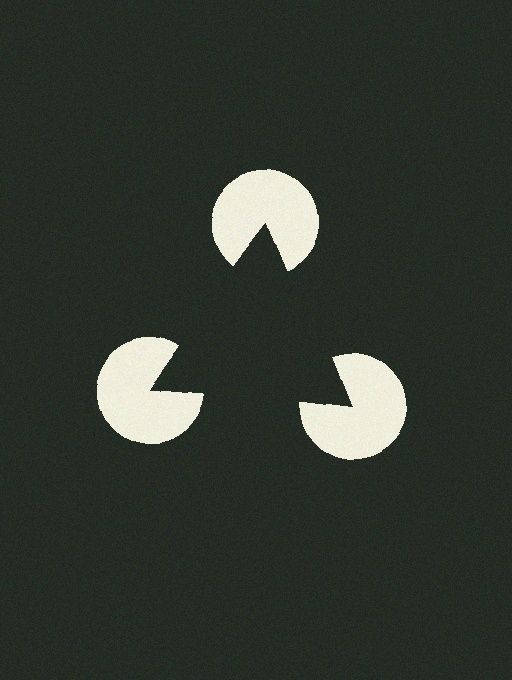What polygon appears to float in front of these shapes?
An illusory triangle — its edges are inferred from the aligned wedge cuts in the pac-man discs, not physically drawn.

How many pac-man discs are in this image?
There are 3 — one at each vertex of the illusory triangle.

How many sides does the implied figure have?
3 sides.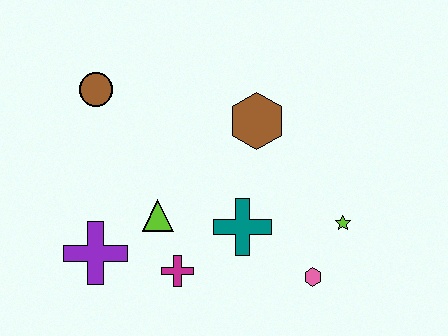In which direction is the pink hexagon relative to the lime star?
The pink hexagon is below the lime star.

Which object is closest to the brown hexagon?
The teal cross is closest to the brown hexagon.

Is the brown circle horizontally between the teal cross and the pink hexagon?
No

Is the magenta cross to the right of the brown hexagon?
No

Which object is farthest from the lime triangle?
The lime star is farthest from the lime triangle.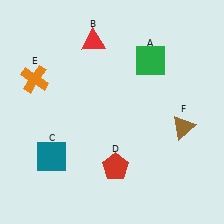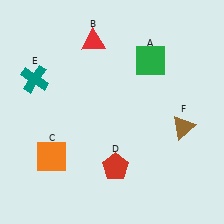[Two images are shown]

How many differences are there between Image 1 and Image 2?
There are 2 differences between the two images.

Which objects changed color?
C changed from teal to orange. E changed from orange to teal.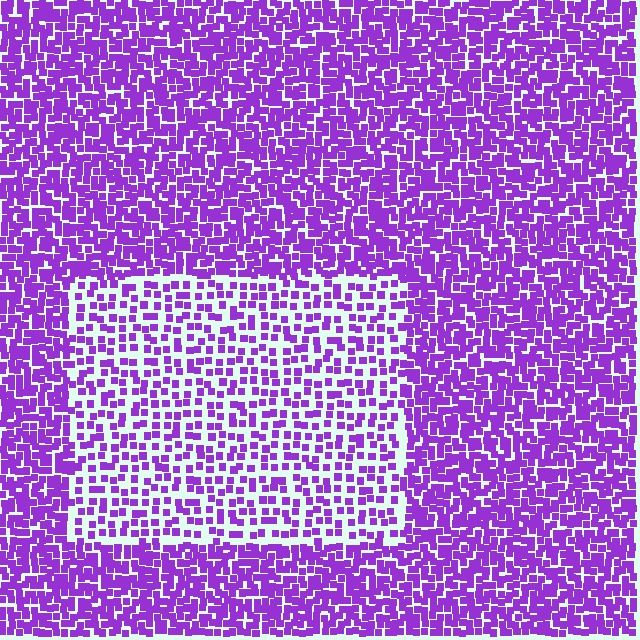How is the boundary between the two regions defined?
The boundary is defined by a change in element density (approximately 2.0x ratio). All elements are the same color, size, and shape.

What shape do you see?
I see a rectangle.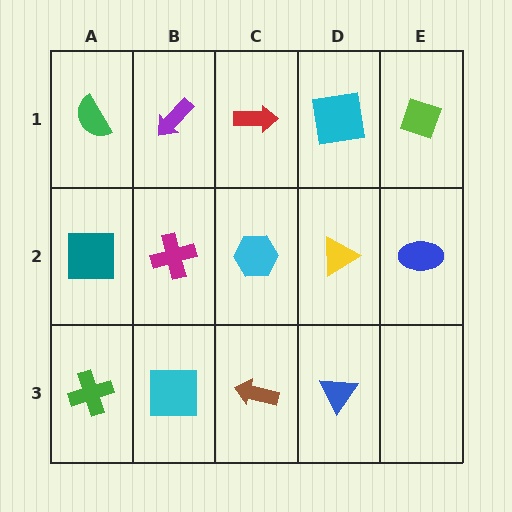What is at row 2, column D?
A yellow triangle.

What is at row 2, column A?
A teal square.